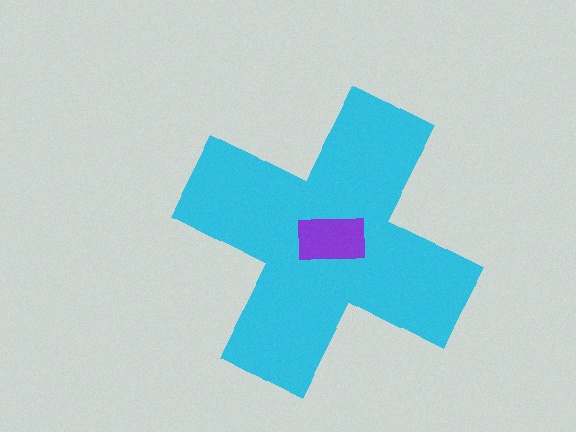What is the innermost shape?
The purple rectangle.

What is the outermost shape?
The cyan cross.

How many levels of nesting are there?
2.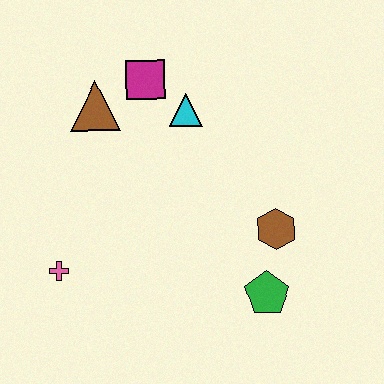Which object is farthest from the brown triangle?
The green pentagon is farthest from the brown triangle.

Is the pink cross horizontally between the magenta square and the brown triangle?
No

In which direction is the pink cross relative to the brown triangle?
The pink cross is below the brown triangle.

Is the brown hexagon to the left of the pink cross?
No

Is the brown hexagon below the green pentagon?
No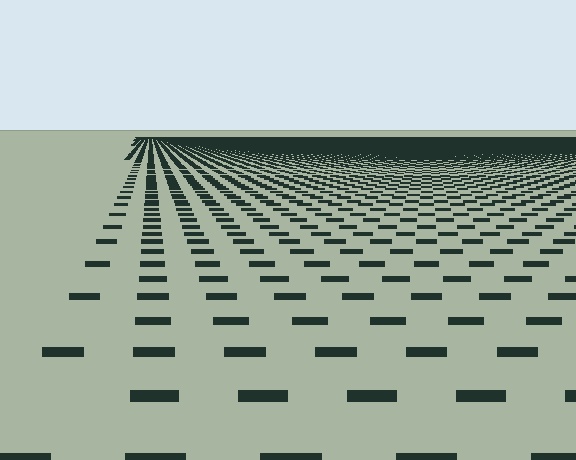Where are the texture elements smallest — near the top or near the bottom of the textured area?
Near the top.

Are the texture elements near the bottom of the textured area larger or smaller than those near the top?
Larger. Near the bottom, elements are closer to the viewer and appear at a bigger on-screen size.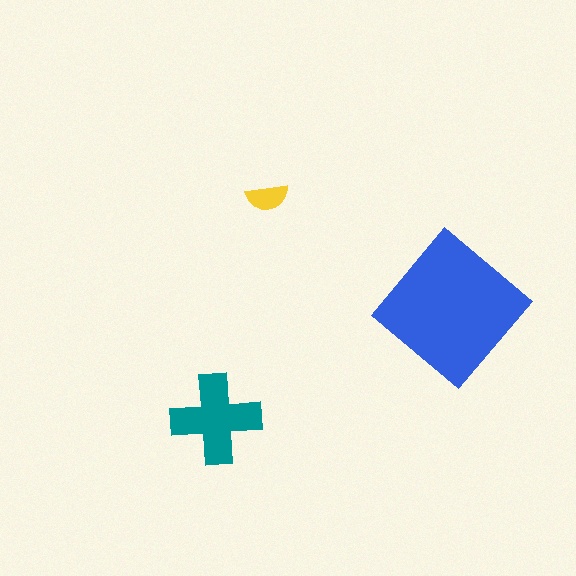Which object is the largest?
The blue diamond.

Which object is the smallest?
The yellow semicircle.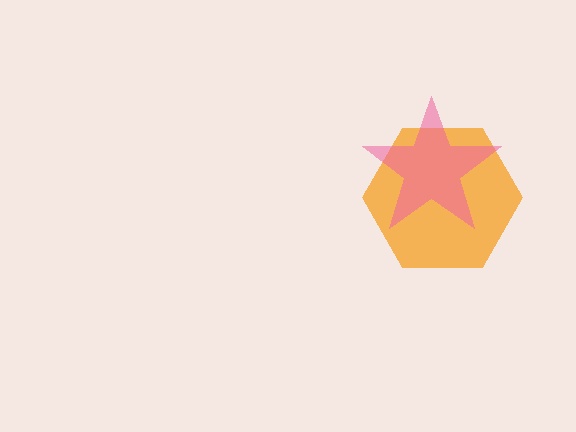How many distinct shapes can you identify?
There are 2 distinct shapes: an orange hexagon, a pink star.